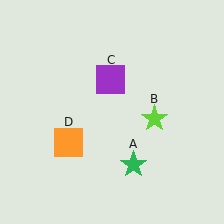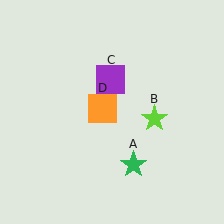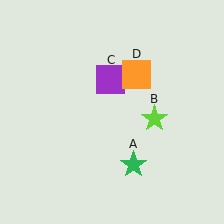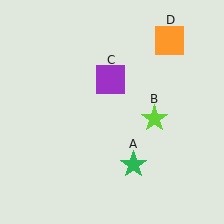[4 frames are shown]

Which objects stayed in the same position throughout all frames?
Green star (object A) and lime star (object B) and purple square (object C) remained stationary.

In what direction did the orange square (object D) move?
The orange square (object D) moved up and to the right.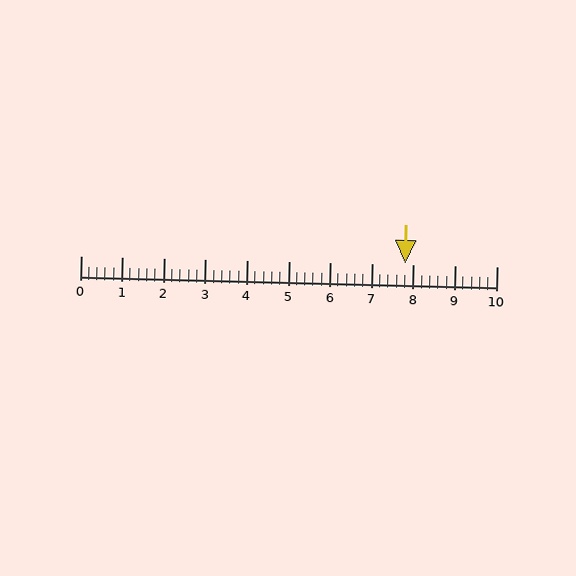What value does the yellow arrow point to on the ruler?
The yellow arrow points to approximately 7.8.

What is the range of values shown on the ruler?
The ruler shows values from 0 to 10.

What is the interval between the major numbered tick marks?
The major tick marks are spaced 1 units apart.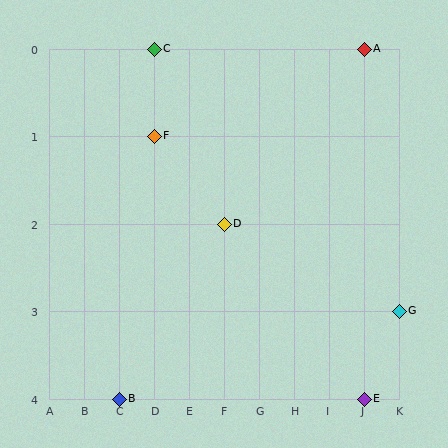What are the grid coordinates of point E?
Point E is at grid coordinates (J, 4).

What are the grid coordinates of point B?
Point B is at grid coordinates (C, 4).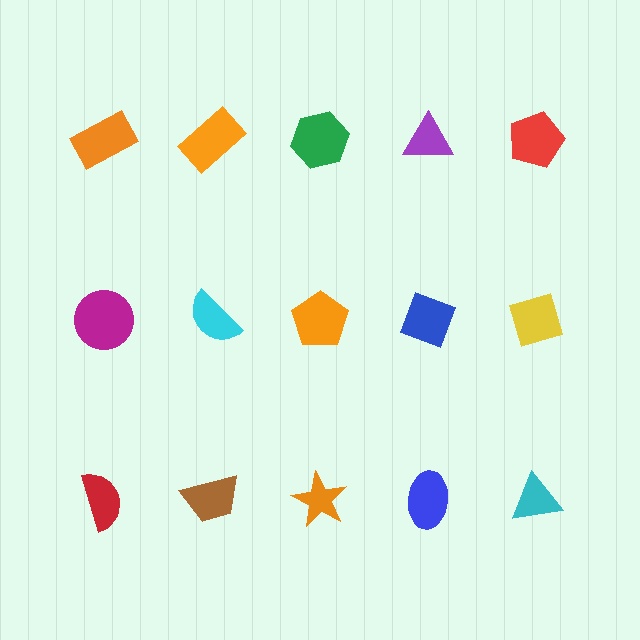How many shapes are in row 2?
5 shapes.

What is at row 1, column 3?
A green hexagon.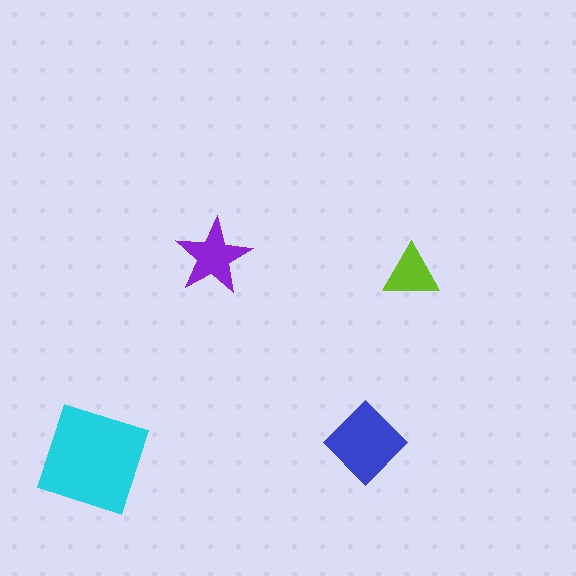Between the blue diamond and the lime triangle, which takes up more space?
The blue diamond.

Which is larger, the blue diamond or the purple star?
The blue diamond.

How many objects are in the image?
There are 4 objects in the image.